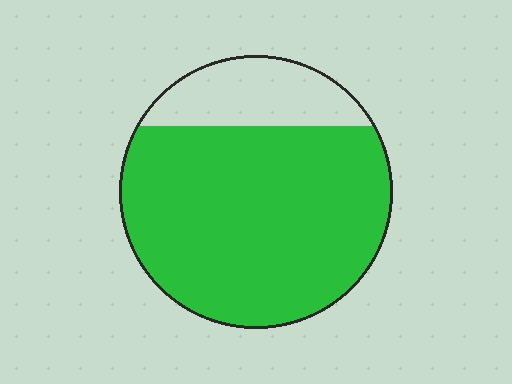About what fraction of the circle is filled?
About four fifths (4/5).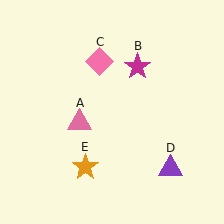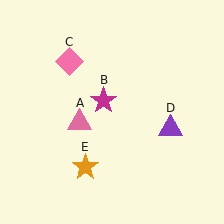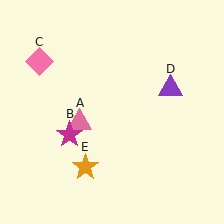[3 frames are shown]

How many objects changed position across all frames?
3 objects changed position: magenta star (object B), pink diamond (object C), purple triangle (object D).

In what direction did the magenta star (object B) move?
The magenta star (object B) moved down and to the left.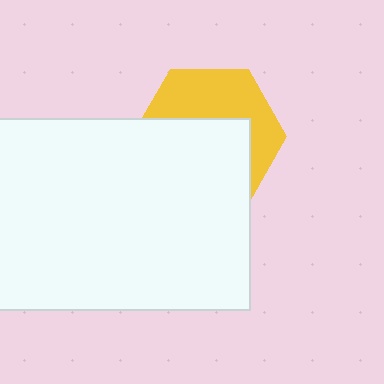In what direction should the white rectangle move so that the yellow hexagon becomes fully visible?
The white rectangle should move down. That is the shortest direction to clear the overlap and leave the yellow hexagon fully visible.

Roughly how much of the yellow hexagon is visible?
A small part of it is visible (roughly 43%).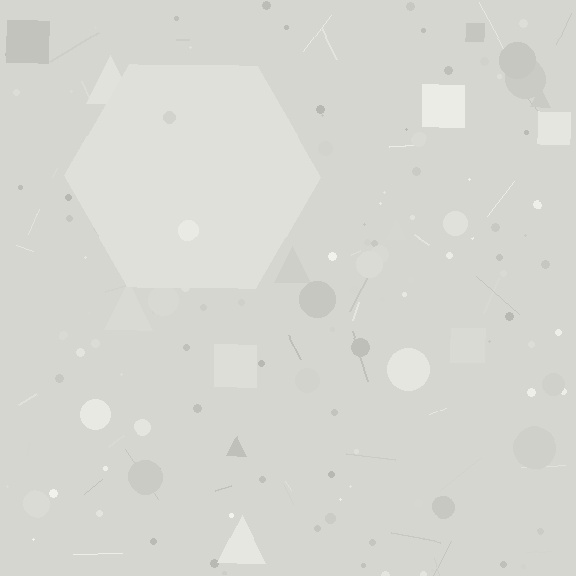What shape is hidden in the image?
A hexagon is hidden in the image.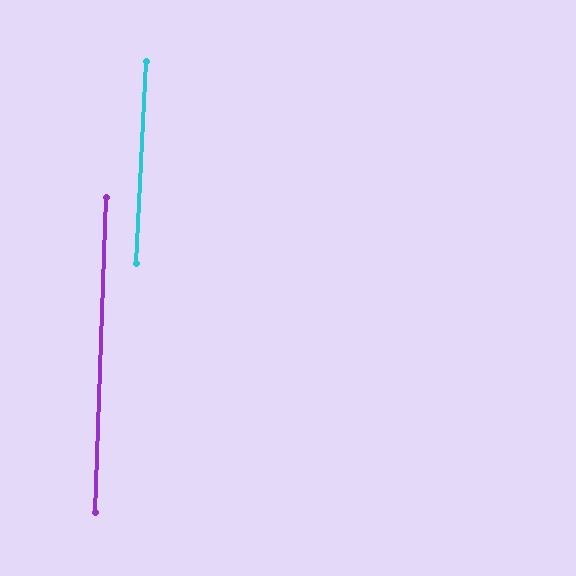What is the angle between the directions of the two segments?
Approximately 1 degree.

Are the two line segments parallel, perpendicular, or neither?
Parallel — their directions differ by only 0.7°.